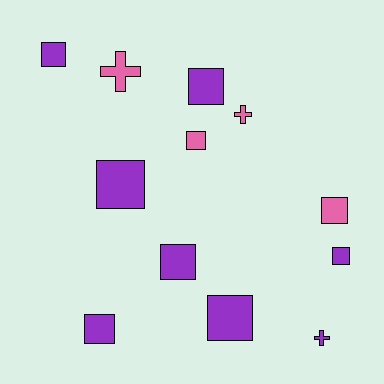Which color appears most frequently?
Purple, with 8 objects.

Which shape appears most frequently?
Square, with 9 objects.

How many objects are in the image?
There are 12 objects.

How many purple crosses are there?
There is 1 purple cross.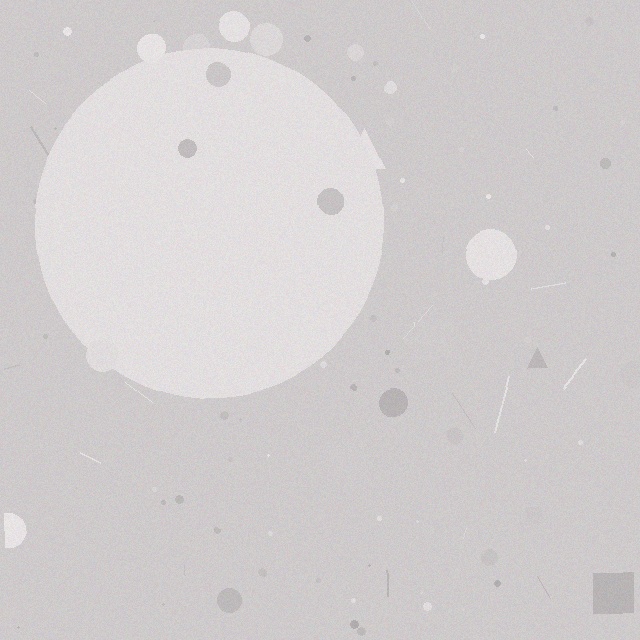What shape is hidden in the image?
A circle is hidden in the image.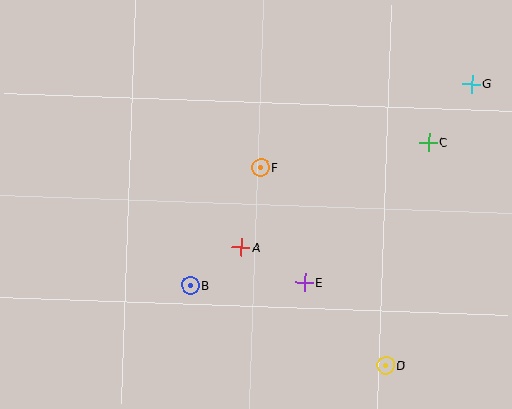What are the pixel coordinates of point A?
Point A is at (241, 247).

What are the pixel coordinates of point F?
Point F is at (261, 168).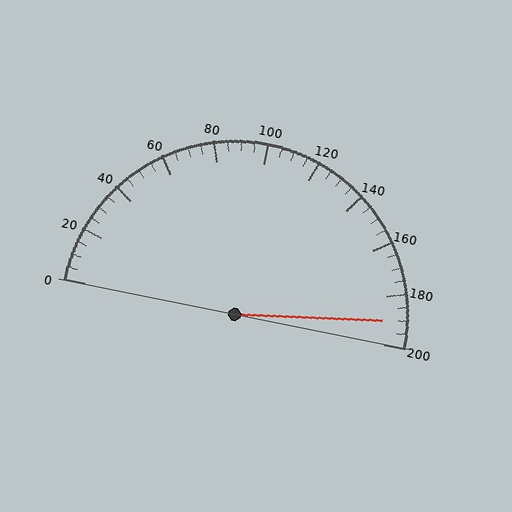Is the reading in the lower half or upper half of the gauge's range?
The reading is in the upper half of the range (0 to 200).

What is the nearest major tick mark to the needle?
The nearest major tick mark is 200.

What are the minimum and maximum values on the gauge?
The gauge ranges from 0 to 200.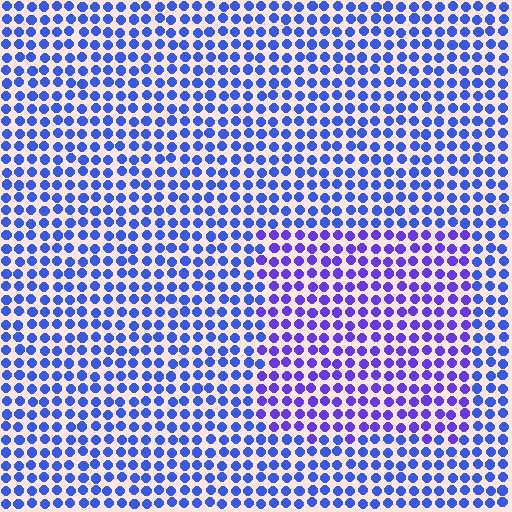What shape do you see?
I see a rectangle.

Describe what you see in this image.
The image is filled with small blue elements in a uniform arrangement. A rectangle-shaped region is visible where the elements are tinted to a slightly different hue, forming a subtle color boundary.